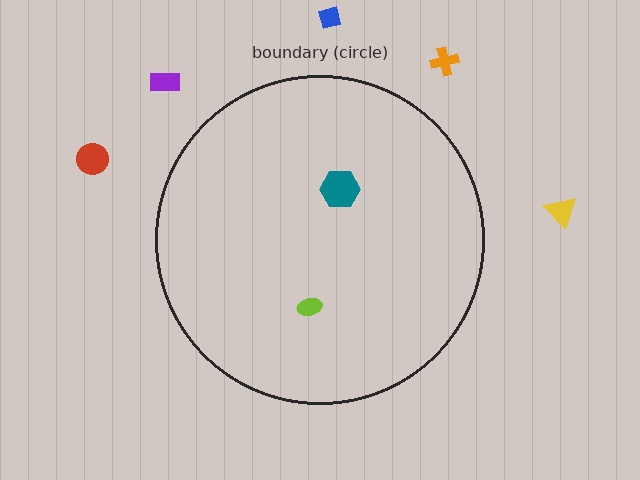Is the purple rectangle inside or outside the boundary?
Outside.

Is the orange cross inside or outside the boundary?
Outside.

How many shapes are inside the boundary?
2 inside, 5 outside.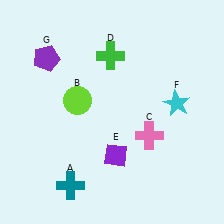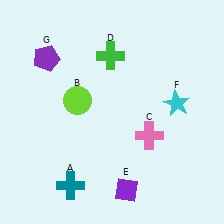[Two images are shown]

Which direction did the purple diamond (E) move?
The purple diamond (E) moved down.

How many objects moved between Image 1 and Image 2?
1 object moved between the two images.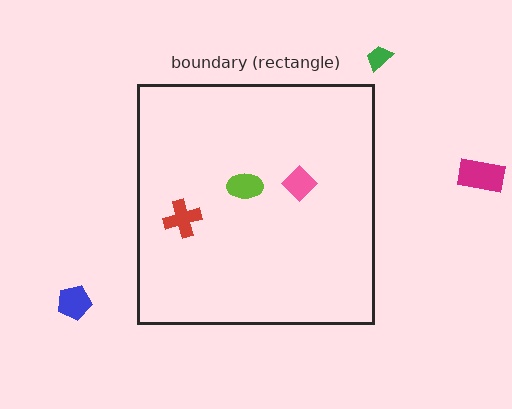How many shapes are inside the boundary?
3 inside, 3 outside.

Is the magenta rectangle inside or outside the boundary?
Outside.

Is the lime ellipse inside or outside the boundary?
Inside.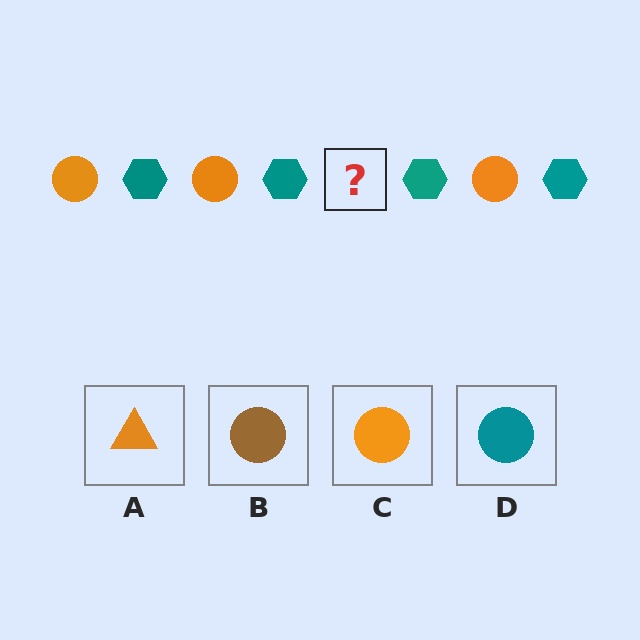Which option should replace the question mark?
Option C.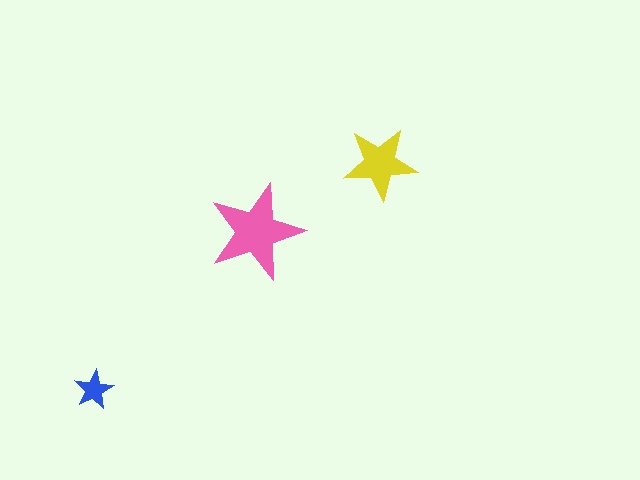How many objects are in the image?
There are 3 objects in the image.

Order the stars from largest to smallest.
the pink one, the yellow one, the blue one.